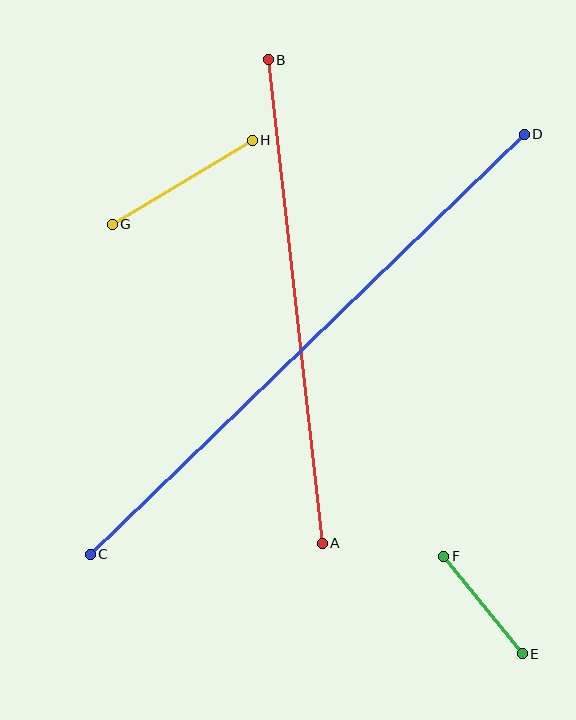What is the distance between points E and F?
The distance is approximately 125 pixels.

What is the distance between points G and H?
The distance is approximately 163 pixels.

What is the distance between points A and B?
The distance is approximately 487 pixels.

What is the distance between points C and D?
The distance is approximately 604 pixels.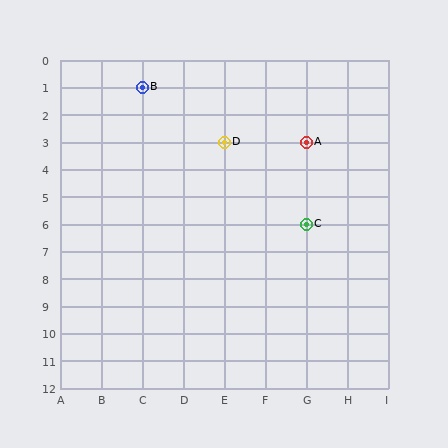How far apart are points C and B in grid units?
Points C and B are 4 columns and 5 rows apart (about 6.4 grid units diagonally).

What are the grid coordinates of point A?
Point A is at grid coordinates (G, 3).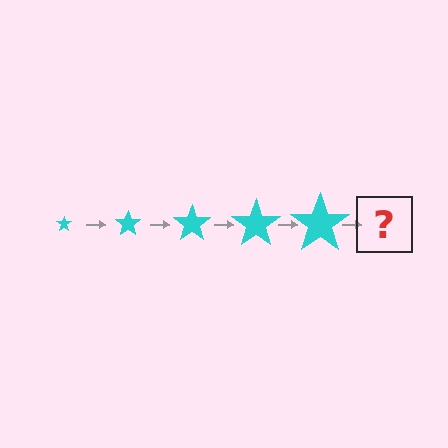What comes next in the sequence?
The next element should be a cyan star, larger than the previous one.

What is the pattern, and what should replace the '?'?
The pattern is that the star gets progressively larger each step. The '?' should be a cyan star, larger than the previous one.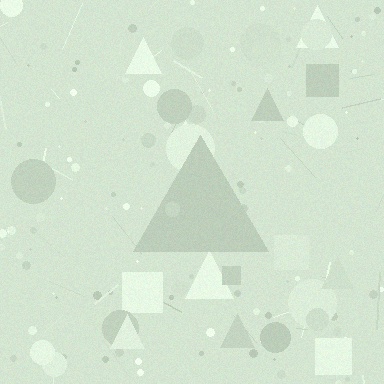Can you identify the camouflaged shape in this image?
The camouflaged shape is a triangle.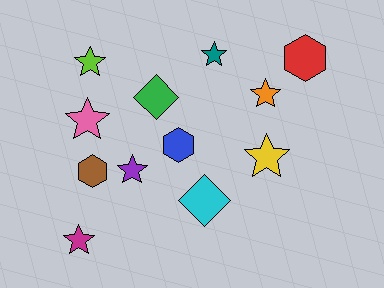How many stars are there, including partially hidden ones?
There are 7 stars.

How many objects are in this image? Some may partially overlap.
There are 12 objects.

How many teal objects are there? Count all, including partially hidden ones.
There is 1 teal object.